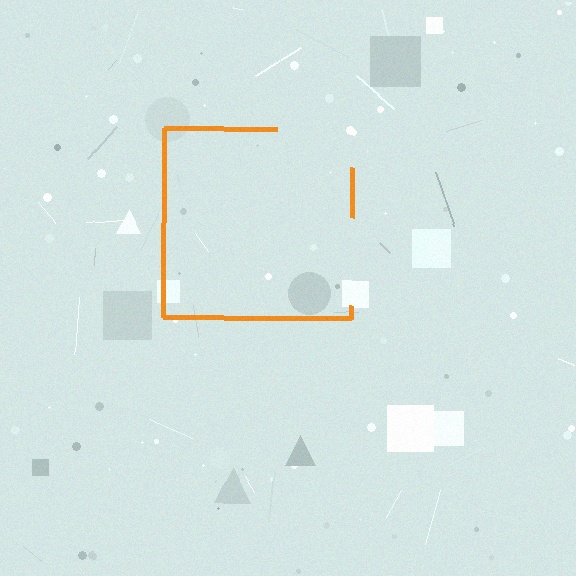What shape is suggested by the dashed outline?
The dashed outline suggests a square.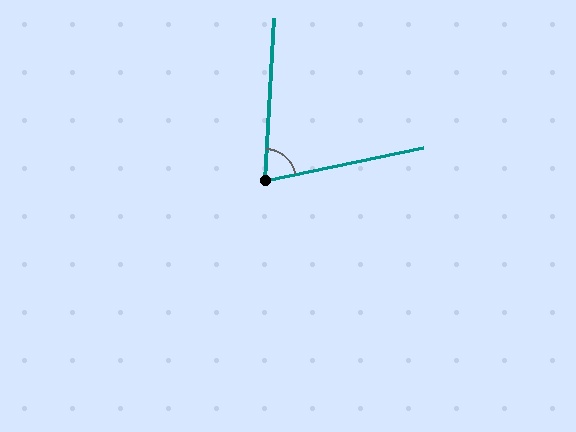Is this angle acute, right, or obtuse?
It is acute.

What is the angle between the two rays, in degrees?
Approximately 75 degrees.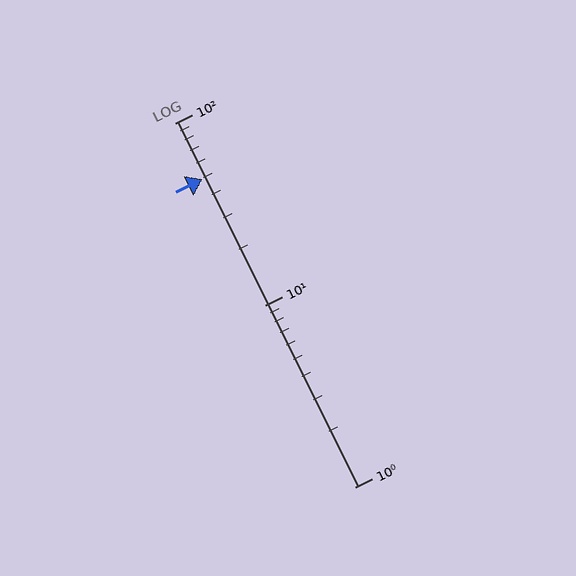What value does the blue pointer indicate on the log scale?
The pointer indicates approximately 49.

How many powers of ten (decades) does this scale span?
The scale spans 2 decades, from 1 to 100.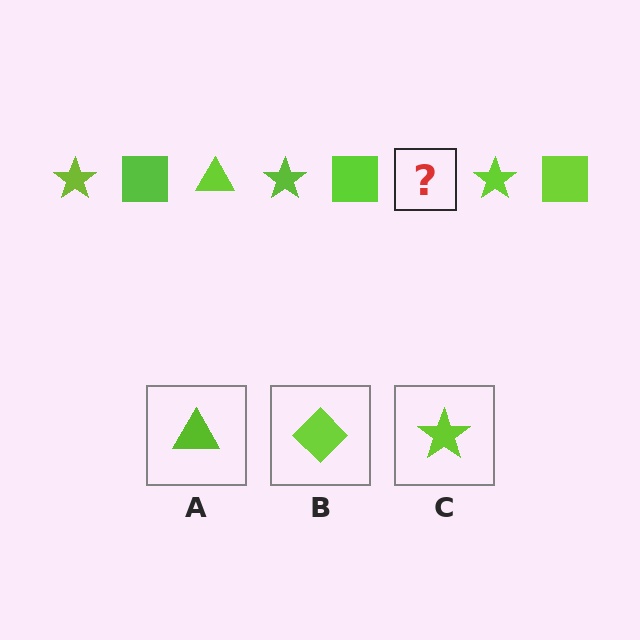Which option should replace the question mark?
Option A.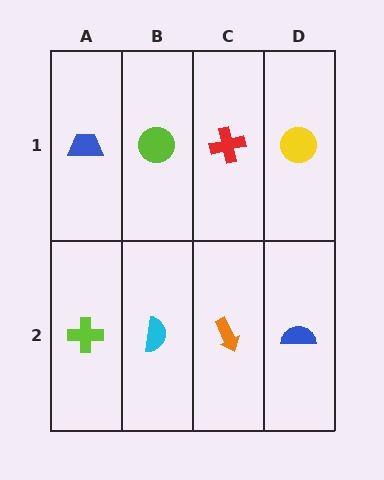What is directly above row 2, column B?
A lime circle.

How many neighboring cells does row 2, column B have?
3.